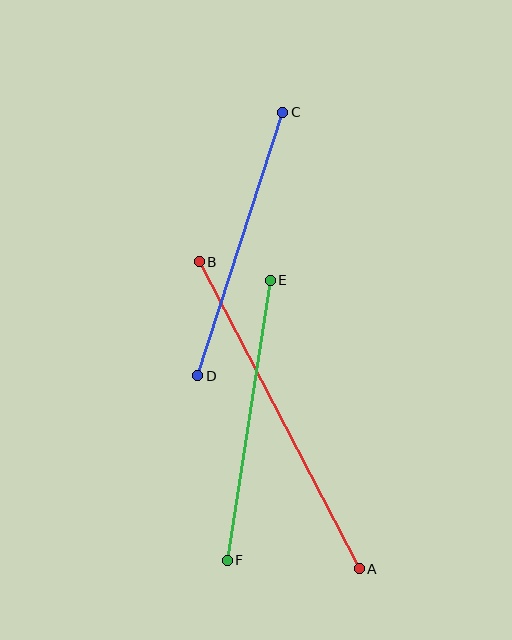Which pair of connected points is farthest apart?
Points A and B are farthest apart.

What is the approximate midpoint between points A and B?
The midpoint is at approximately (279, 415) pixels.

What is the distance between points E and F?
The distance is approximately 283 pixels.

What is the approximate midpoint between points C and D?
The midpoint is at approximately (240, 244) pixels.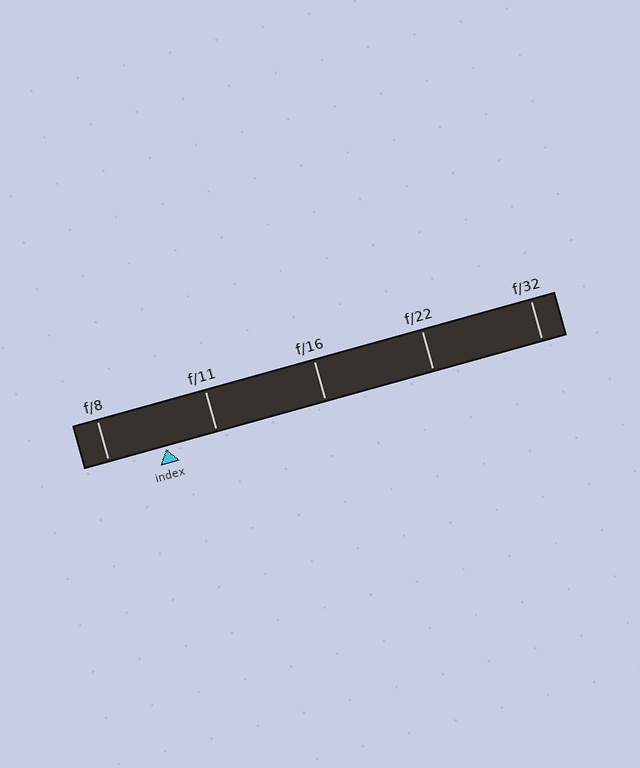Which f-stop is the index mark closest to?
The index mark is closest to f/11.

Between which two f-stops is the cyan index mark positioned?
The index mark is between f/8 and f/11.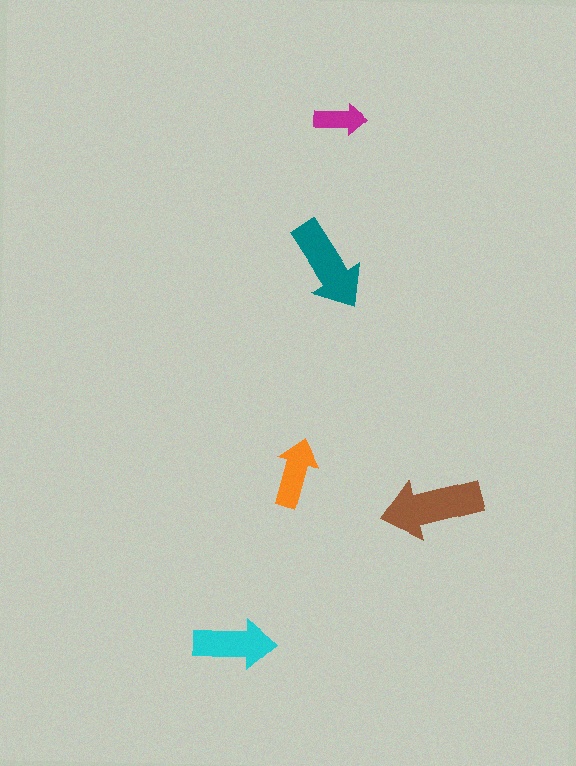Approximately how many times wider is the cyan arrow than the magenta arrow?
About 1.5 times wider.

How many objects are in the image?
There are 5 objects in the image.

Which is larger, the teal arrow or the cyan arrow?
The teal one.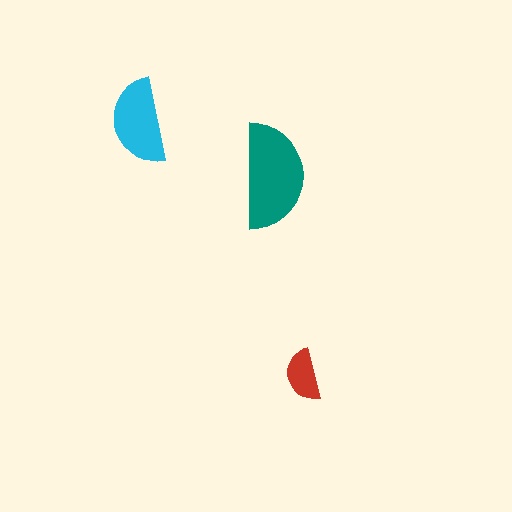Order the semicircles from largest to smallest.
the teal one, the cyan one, the red one.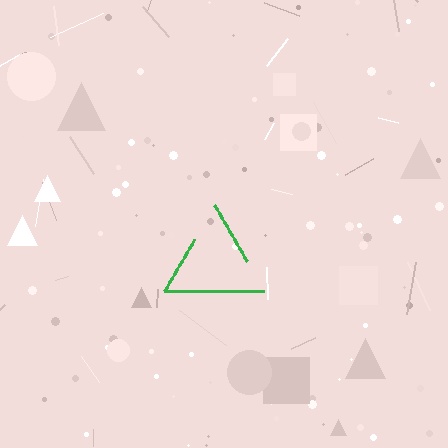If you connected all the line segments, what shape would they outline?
They would outline a triangle.